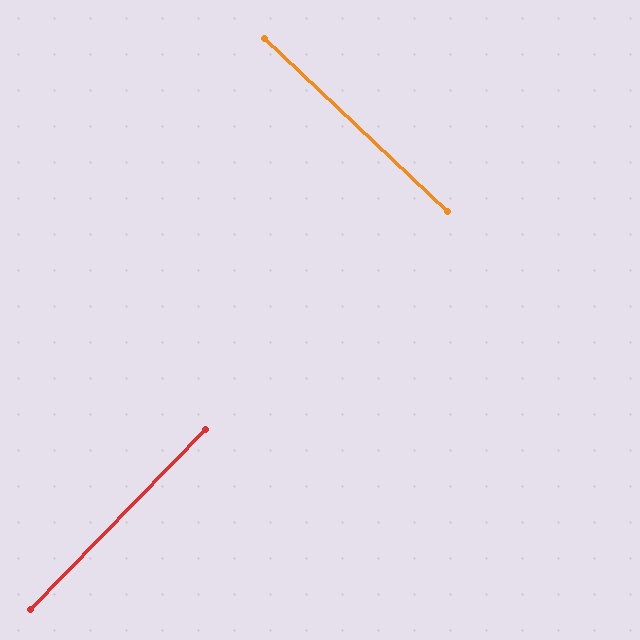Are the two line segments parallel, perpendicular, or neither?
Perpendicular — they meet at approximately 89°.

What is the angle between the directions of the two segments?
Approximately 89 degrees.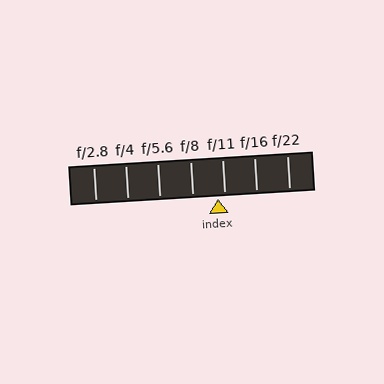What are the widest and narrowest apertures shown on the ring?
The widest aperture shown is f/2.8 and the narrowest is f/22.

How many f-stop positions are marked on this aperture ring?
There are 7 f-stop positions marked.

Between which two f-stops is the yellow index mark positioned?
The index mark is between f/8 and f/11.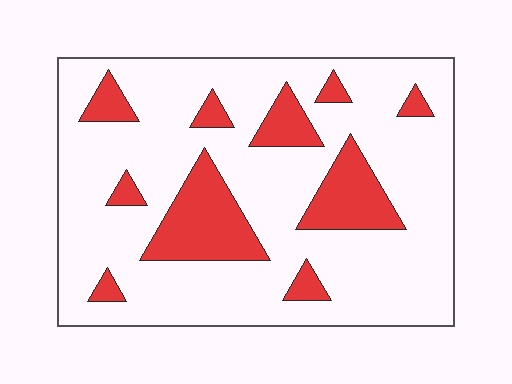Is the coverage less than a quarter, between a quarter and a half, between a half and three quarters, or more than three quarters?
Less than a quarter.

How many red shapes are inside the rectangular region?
10.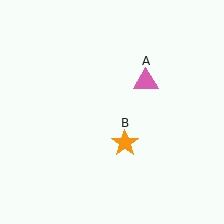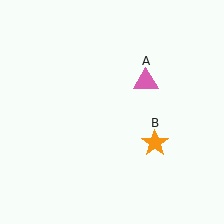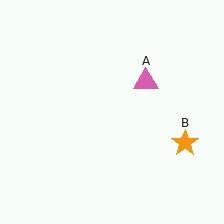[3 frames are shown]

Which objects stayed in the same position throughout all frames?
Pink triangle (object A) remained stationary.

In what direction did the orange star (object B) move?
The orange star (object B) moved right.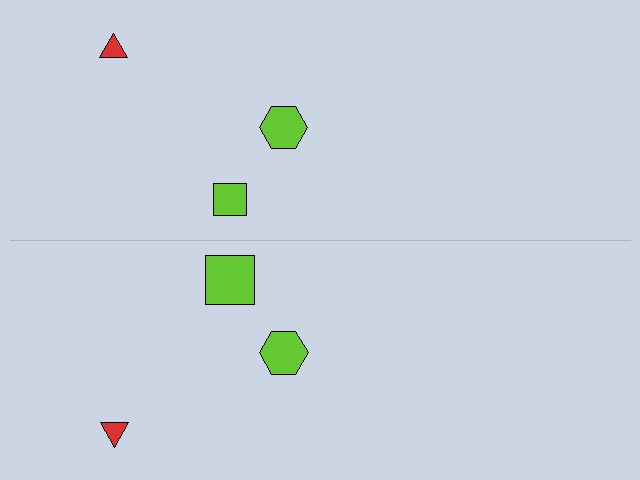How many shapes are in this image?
There are 6 shapes in this image.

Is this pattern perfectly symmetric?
No, the pattern is not perfectly symmetric. The lime square on the bottom side has a different size than its mirror counterpart.